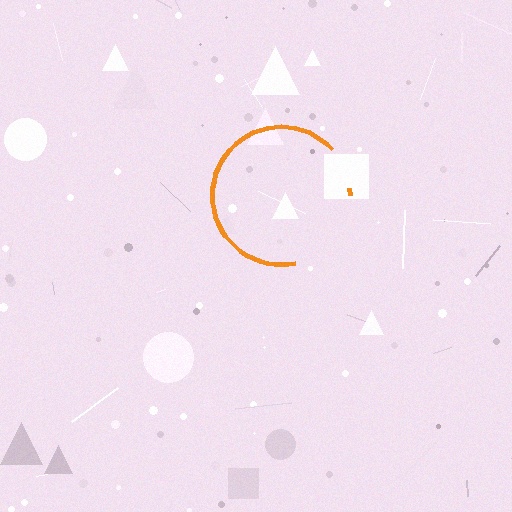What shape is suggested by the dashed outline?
The dashed outline suggests a circle.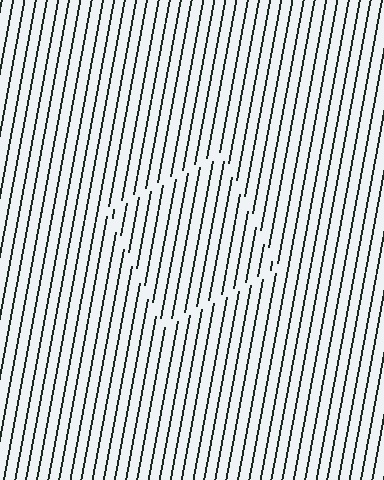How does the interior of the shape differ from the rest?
The interior of the shape contains the same grating, shifted by half a period — the contour is defined by the phase discontinuity where line-ends from the inner and outer gratings abut.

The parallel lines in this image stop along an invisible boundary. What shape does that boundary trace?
An illusory square. The interior of the shape contains the same grating, shifted by half a period — the contour is defined by the phase discontinuity where line-ends from the inner and outer gratings abut.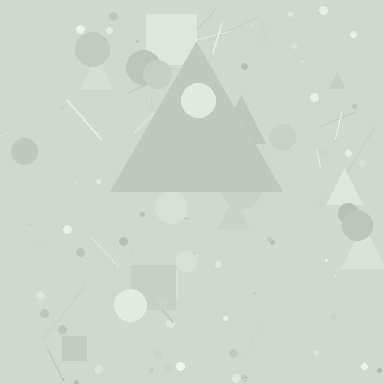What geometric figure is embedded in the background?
A triangle is embedded in the background.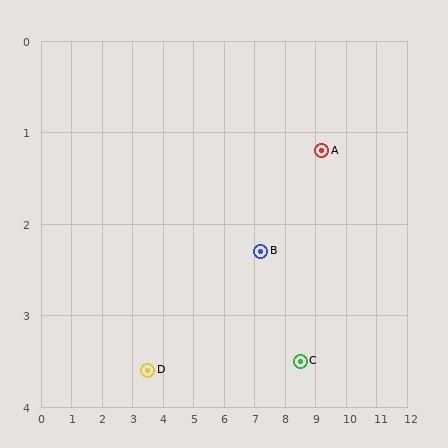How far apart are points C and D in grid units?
Points C and D are about 5.0 grid units apart.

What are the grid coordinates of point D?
Point D is at approximately (3.5, 3.6).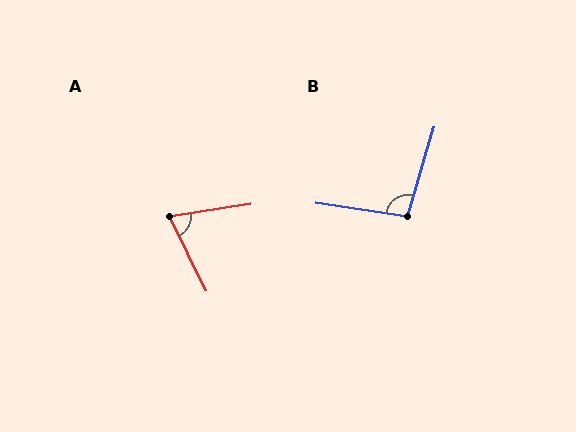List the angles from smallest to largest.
A (72°), B (98°).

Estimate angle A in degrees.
Approximately 72 degrees.